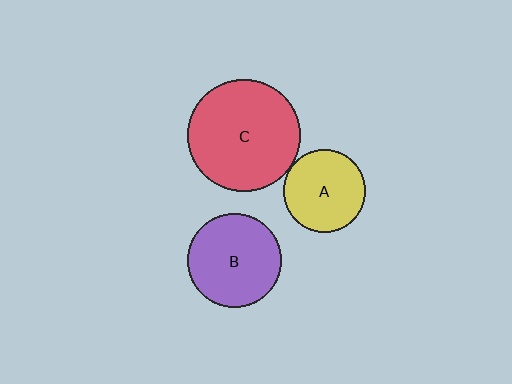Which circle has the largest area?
Circle C (red).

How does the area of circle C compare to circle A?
Approximately 1.9 times.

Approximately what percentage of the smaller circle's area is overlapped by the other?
Approximately 5%.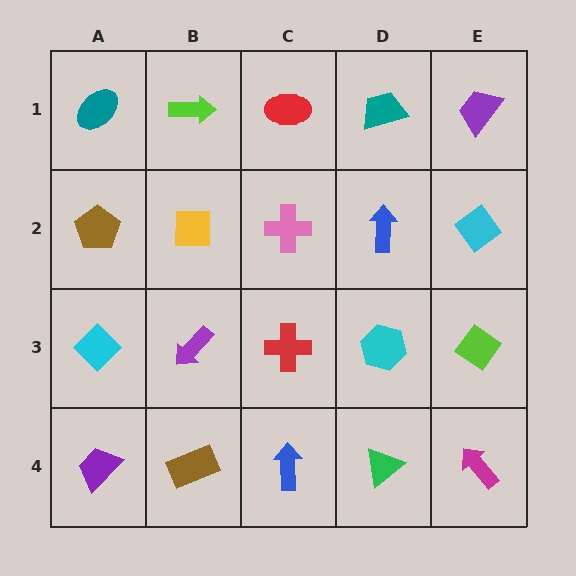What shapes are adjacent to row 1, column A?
A brown pentagon (row 2, column A), a lime arrow (row 1, column B).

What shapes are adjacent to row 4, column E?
A lime diamond (row 3, column E), a green triangle (row 4, column D).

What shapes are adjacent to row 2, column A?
A teal ellipse (row 1, column A), a cyan diamond (row 3, column A), a yellow square (row 2, column B).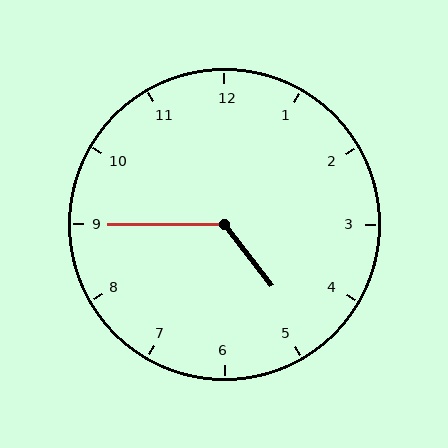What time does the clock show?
4:45.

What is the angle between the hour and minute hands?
Approximately 128 degrees.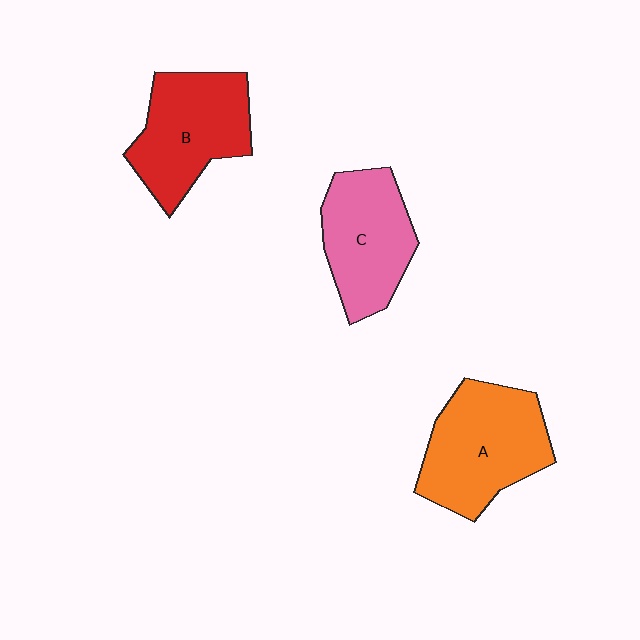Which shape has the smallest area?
Shape C (pink).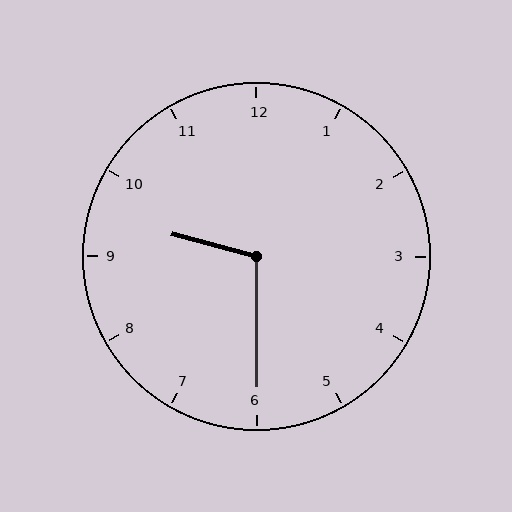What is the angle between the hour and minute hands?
Approximately 105 degrees.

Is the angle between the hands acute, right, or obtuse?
It is obtuse.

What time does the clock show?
9:30.